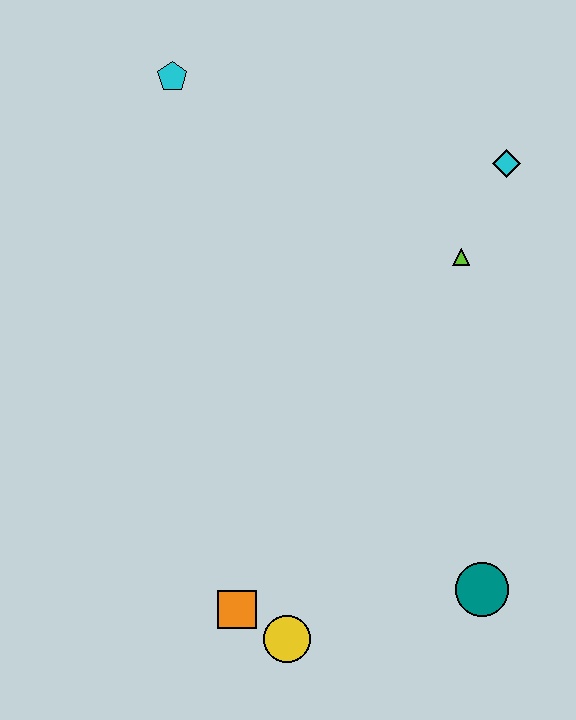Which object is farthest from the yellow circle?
The cyan pentagon is farthest from the yellow circle.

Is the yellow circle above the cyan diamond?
No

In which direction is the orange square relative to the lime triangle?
The orange square is below the lime triangle.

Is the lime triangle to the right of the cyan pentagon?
Yes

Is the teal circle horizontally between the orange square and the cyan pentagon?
No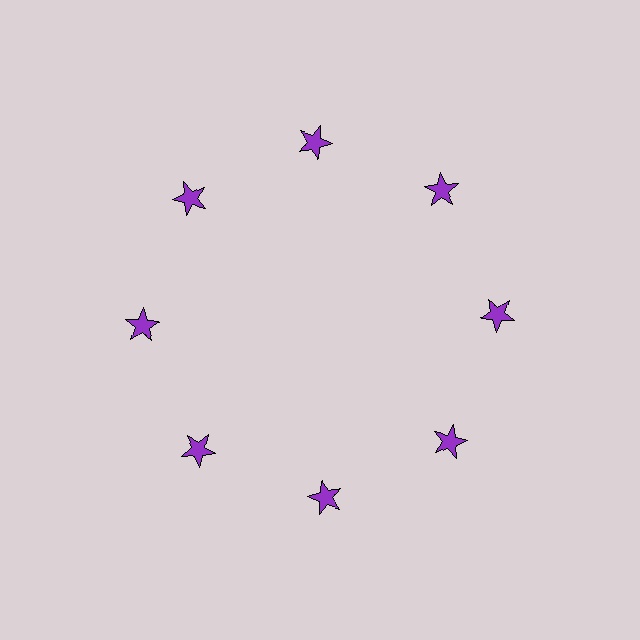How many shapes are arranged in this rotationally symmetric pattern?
There are 8 shapes, arranged in 8 groups of 1.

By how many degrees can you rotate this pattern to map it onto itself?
The pattern maps onto itself every 45 degrees of rotation.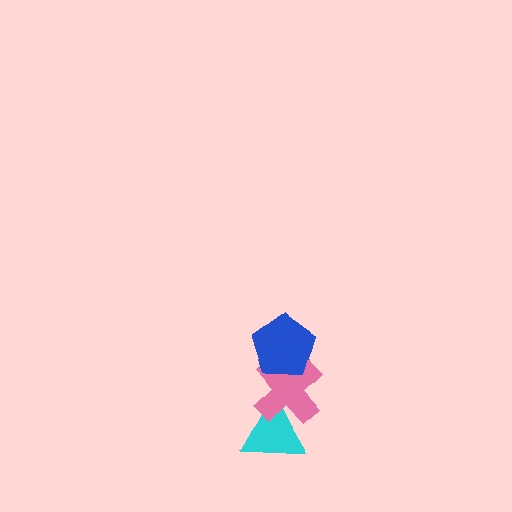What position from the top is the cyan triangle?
The cyan triangle is 3rd from the top.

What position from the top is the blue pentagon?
The blue pentagon is 1st from the top.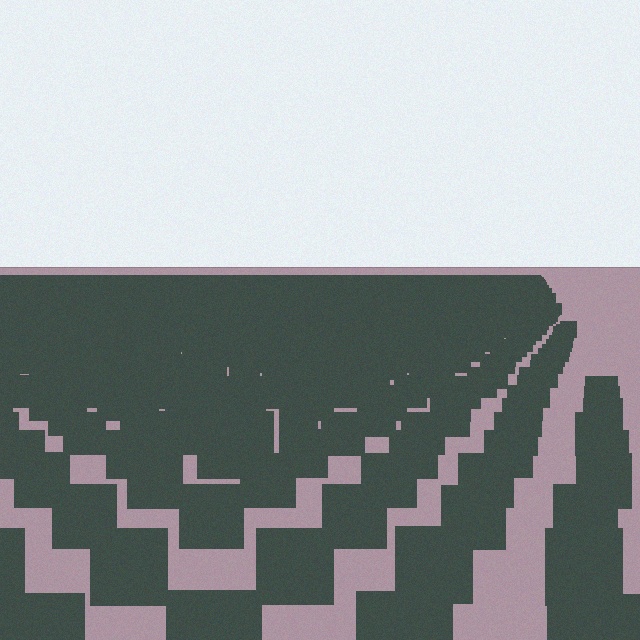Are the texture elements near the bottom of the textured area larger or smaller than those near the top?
Larger. Near the bottom, elements are closer to the viewer and appear at a bigger on-screen size.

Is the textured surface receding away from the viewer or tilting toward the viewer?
The surface is receding away from the viewer. Texture elements get smaller and denser toward the top.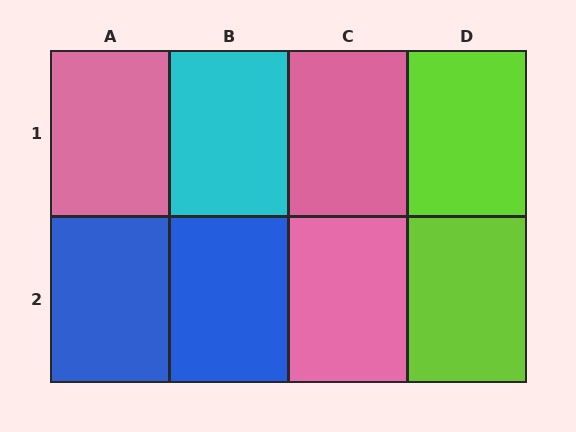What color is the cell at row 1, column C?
Pink.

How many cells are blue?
2 cells are blue.